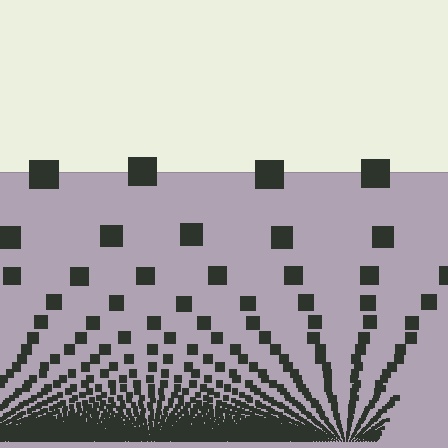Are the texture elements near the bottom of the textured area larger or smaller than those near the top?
Smaller. The gradient is inverted — elements near the bottom are smaller and denser.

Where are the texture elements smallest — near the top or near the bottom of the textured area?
Near the bottom.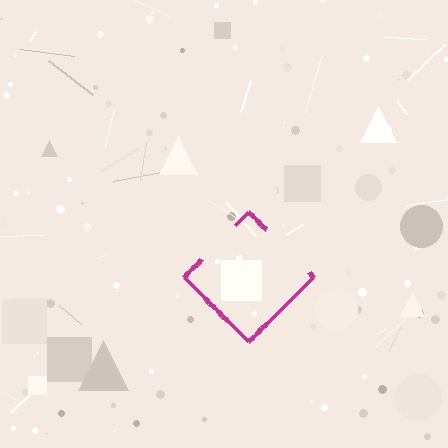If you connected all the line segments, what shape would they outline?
They would outline a diamond.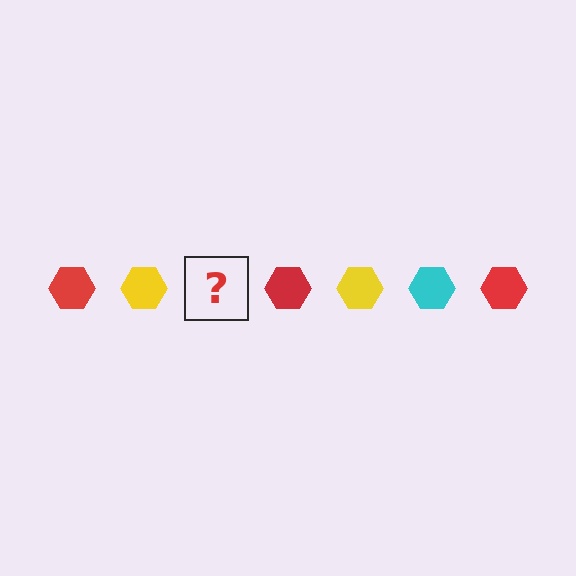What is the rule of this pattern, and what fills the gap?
The rule is that the pattern cycles through red, yellow, cyan hexagons. The gap should be filled with a cyan hexagon.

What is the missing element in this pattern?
The missing element is a cyan hexagon.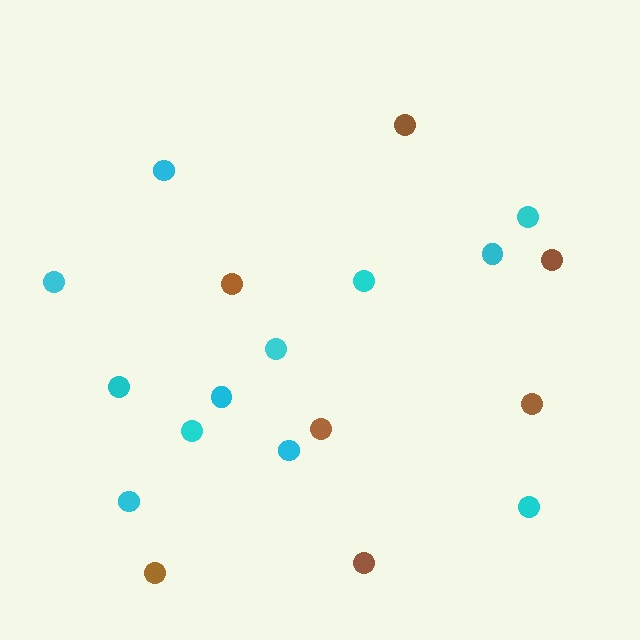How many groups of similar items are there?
There are 2 groups: one group of cyan circles (12) and one group of brown circles (7).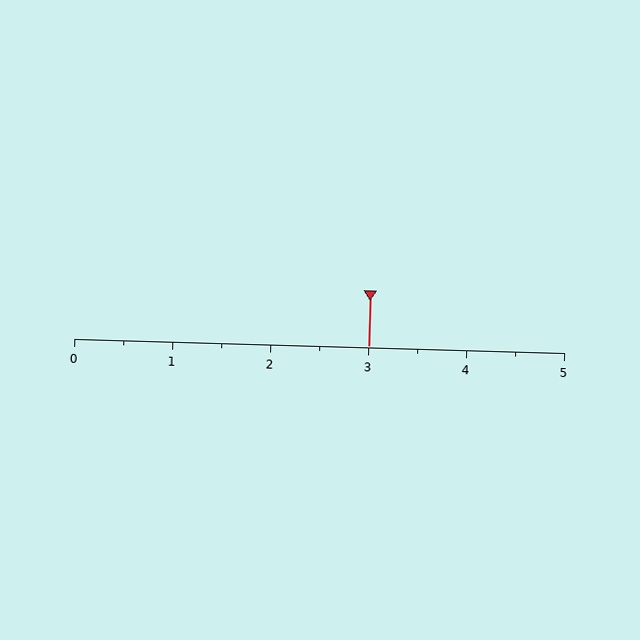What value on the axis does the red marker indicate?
The marker indicates approximately 3.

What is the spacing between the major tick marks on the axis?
The major ticks are spaced 1 apart.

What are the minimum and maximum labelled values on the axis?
The axis runs from 0 to 5.